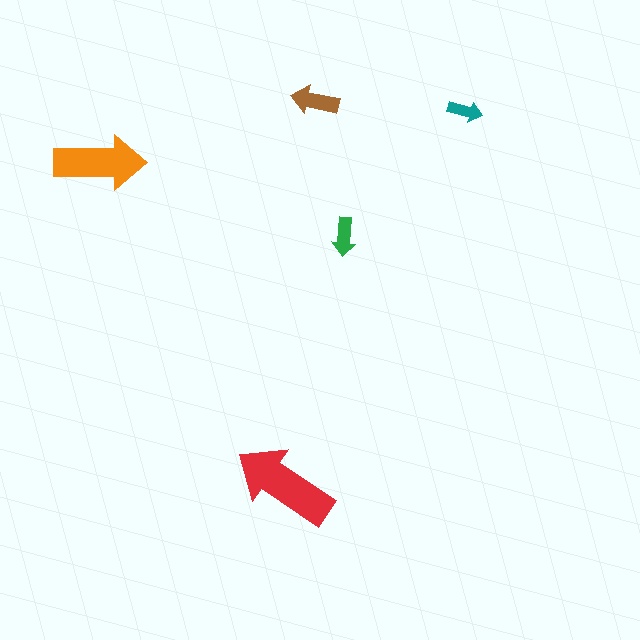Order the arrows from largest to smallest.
the red one, the orange one, the brown one, the green one, the teal one.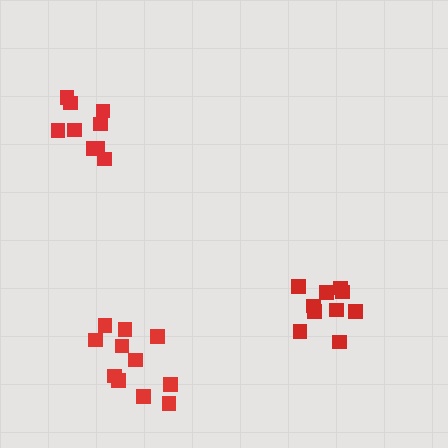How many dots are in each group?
Group 1: 10 dots, Group 2: 9 dots, Group 3: 11 dots (30 total).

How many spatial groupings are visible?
There are 3 spatial groupings.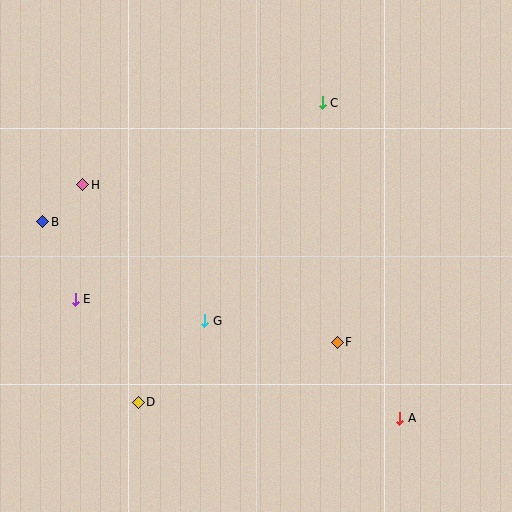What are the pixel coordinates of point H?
Point H is at (83, 185).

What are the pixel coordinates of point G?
Point G is at (205, 321).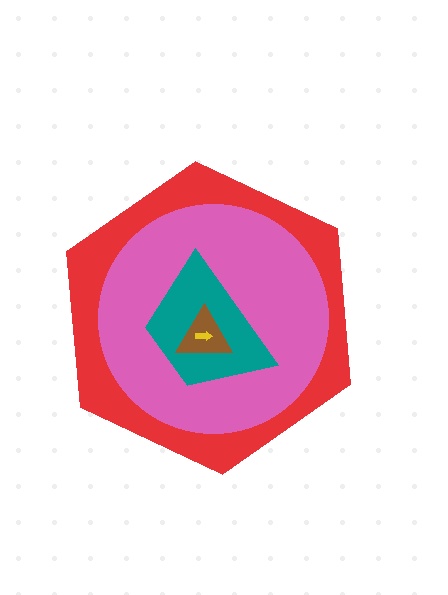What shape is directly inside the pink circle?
The teal trapezoid.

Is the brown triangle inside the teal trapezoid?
Yes.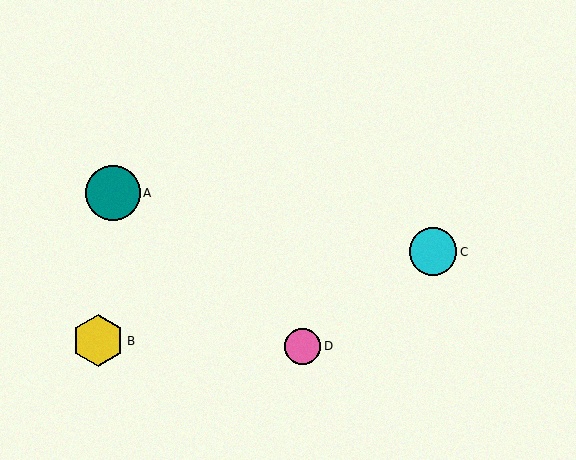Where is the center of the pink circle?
The center of the pink circle is at (303, 346).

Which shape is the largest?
The teal circle (labeled A) is the largest.